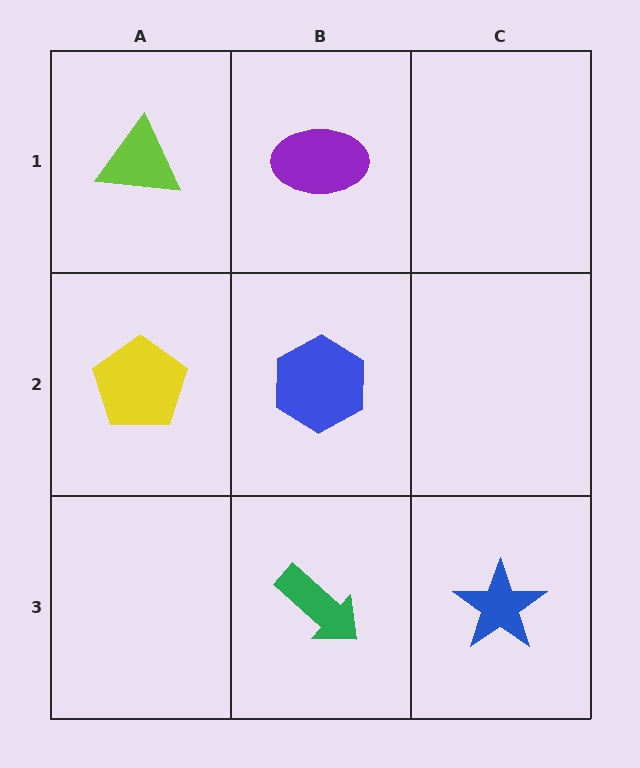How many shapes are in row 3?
2 shapes.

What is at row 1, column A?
A lime triangle.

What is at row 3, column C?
A blue star.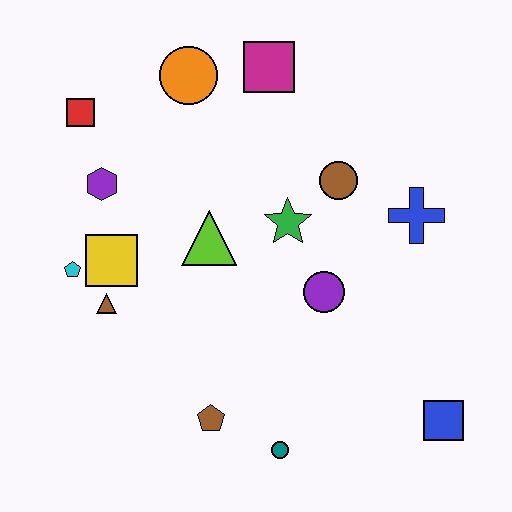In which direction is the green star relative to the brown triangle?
The green star is to the right of the brown triangle.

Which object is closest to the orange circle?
The magenta square is closest to the orange circle.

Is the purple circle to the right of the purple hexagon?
Yes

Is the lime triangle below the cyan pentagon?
No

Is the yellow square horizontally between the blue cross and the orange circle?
No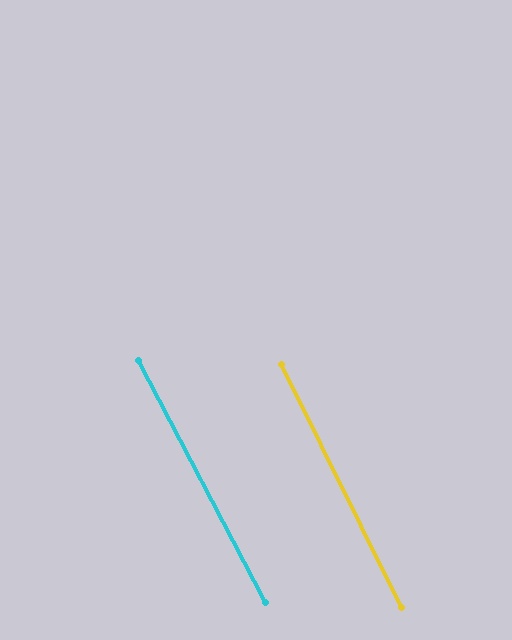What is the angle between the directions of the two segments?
Approximately 1 degree.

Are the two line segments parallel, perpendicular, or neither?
Parallel — their directions differ by only 1.4°.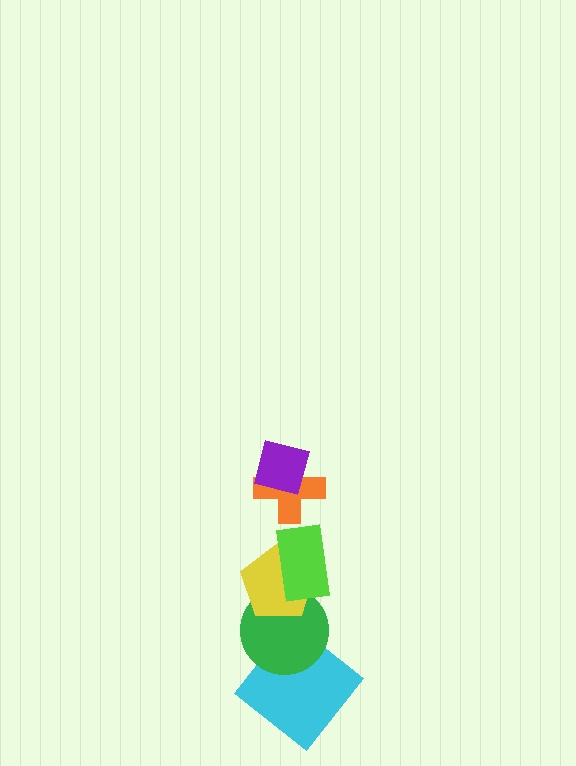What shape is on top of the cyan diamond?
The green circle is on top of the cyan diamond.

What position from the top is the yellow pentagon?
The yellow pentagon is 4th from the top.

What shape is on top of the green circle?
The yellow pentagon is on top of the green circle.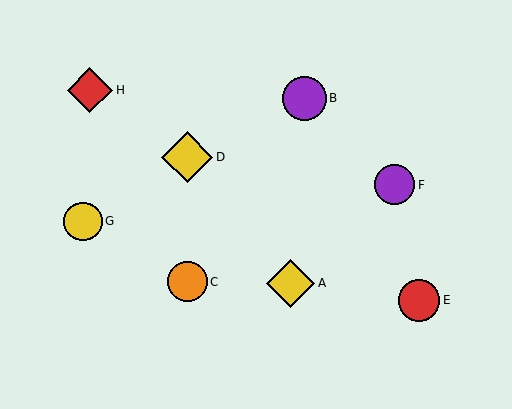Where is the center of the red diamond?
The center of the red diamond is at (90, 90).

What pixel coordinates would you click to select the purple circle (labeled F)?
Click at (394, 185) to select the purple circle F.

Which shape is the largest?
The yellow diamond (labeled D) is the largest.